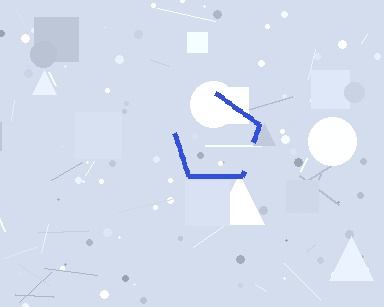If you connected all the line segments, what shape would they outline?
They would outline a pentagon.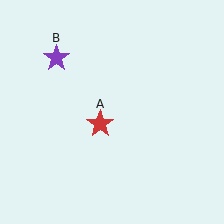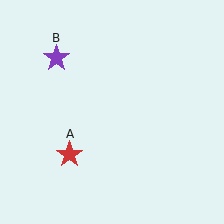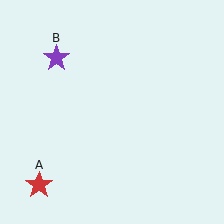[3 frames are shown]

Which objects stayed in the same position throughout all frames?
Purple star (object B) remained stationary.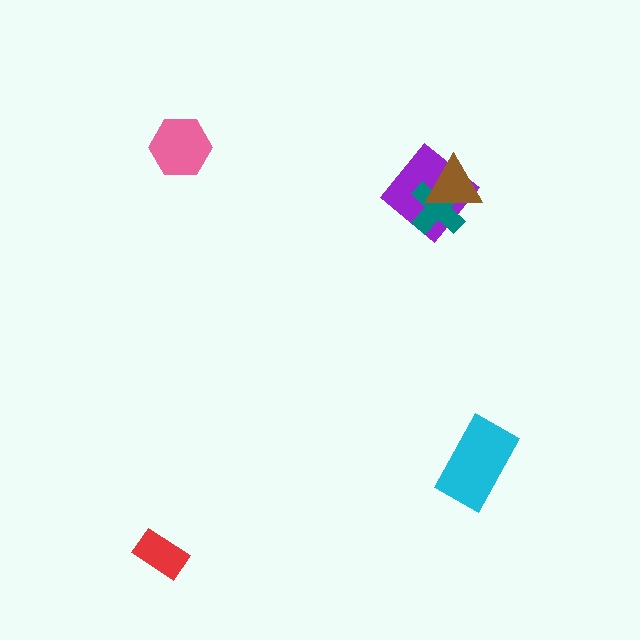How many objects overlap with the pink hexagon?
0 objects overlap with the pink hexagon.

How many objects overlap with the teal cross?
2 objects overlap with the teal cross.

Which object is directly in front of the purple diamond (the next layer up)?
The teal cross is directly in front of the purple diamond.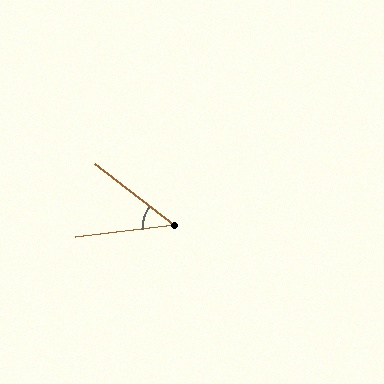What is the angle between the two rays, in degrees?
Approximately 45 degrees.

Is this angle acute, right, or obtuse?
It is acute.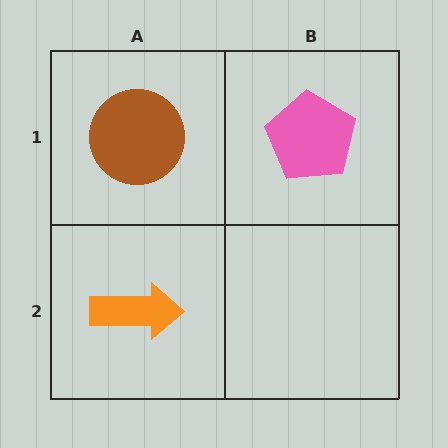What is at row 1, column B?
A pink pentagon.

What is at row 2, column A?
An orange arrow.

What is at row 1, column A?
A brown circle.